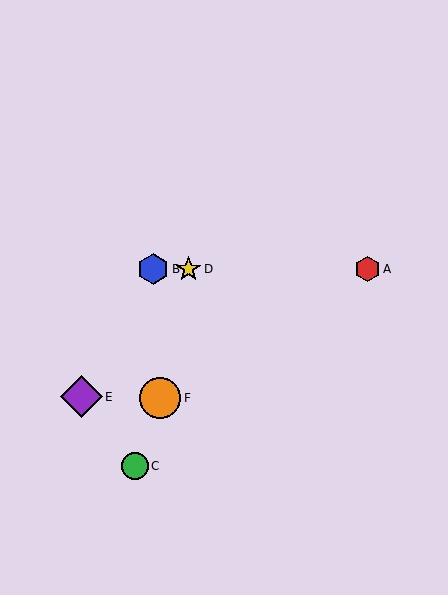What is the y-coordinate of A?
Object A is at y≈269.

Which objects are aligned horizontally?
Objects A, B, D are aligned horizontally.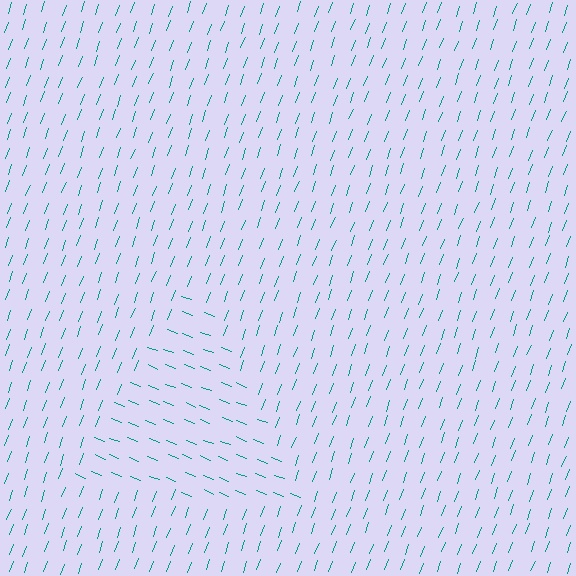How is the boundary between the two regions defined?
The boundary is defined purely by a change in line orientation (approximately 89 degrees difference). All lines are the same color and thickness.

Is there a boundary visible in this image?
Yes, there is a texture boundary formed by a change in line orientation.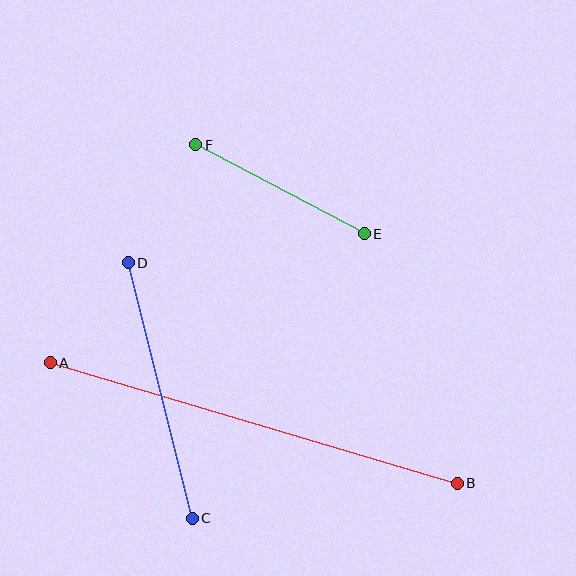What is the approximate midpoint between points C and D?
The midpoint is at approximately (160, 391) pixels.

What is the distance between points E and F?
The distance is approximately 191 pixels.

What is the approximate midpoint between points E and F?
The midpoint is at approximately (280, 189) pixels.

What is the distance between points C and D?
The distance is approximately 263 pixels.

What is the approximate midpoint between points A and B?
The midpoint is at approximately (254, 423) pixels.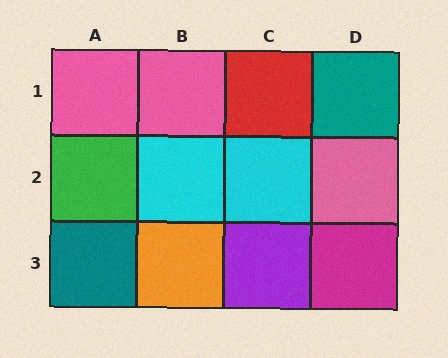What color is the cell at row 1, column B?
Pink.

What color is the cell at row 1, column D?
Teal.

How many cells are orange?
1 cell is orange.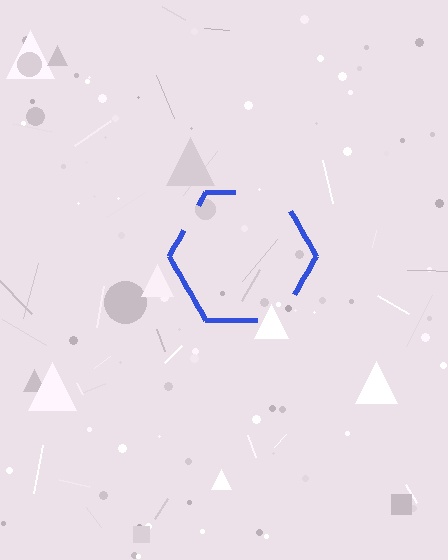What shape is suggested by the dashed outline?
The dashed outline suggests a hexagon.